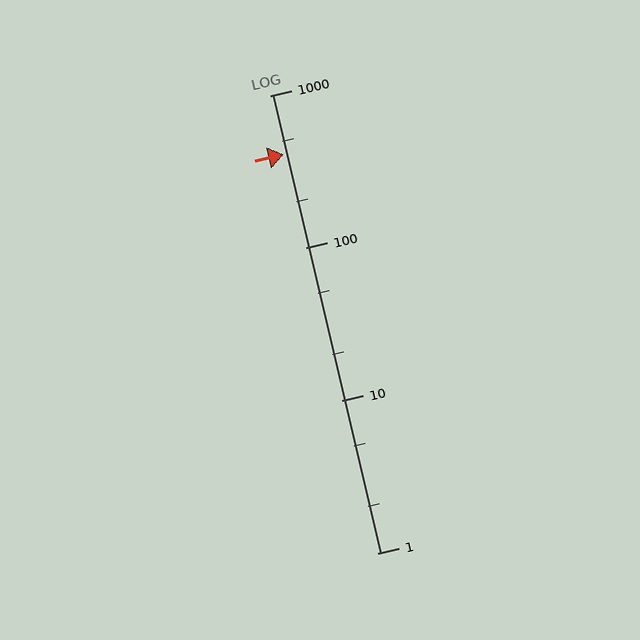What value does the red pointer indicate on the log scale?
The pointer indicates approximately 410.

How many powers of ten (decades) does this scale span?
The scale spans 3 decades, from 1 to 1000.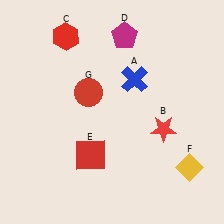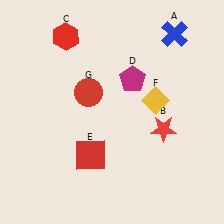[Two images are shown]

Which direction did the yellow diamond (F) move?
The yellow diamond (F) moved up.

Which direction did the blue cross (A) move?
The blue cross (A) moved up.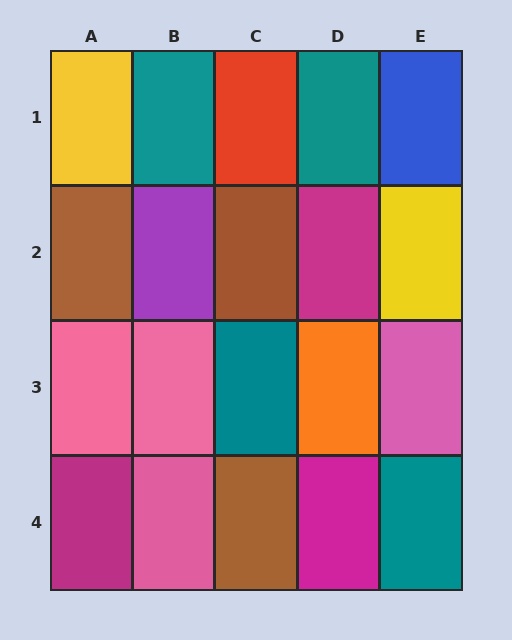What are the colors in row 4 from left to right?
Magenta, pink, brown, magenta, teal.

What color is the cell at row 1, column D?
Teal.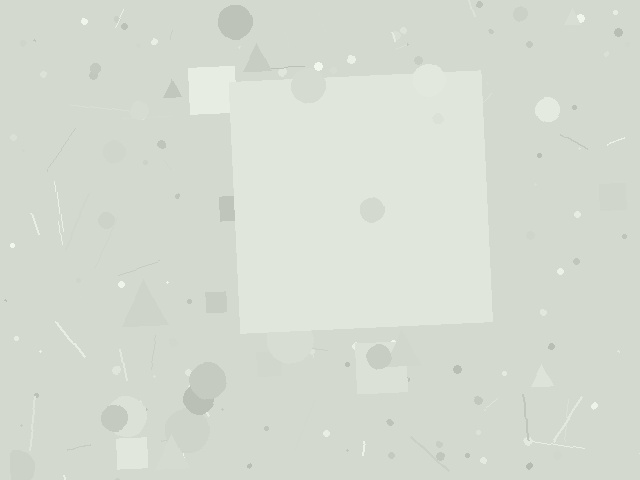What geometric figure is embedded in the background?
A square is embedded in the background.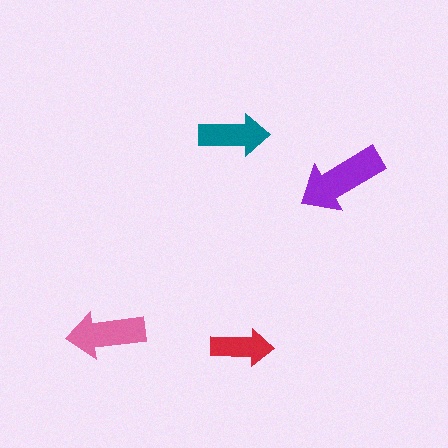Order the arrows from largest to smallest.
the purple one, the pink one, the teal one, the red one.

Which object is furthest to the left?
The pink arrow is leftmost.